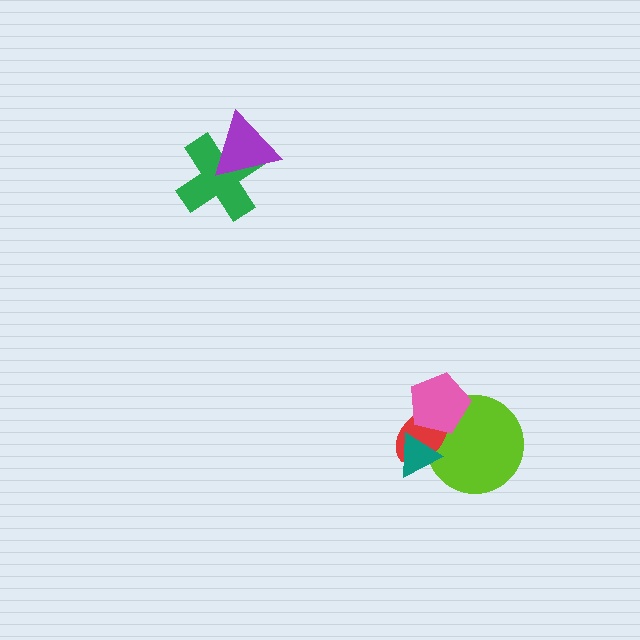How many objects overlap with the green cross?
1 object overlaps with the green cross.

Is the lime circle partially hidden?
Yes, it is partially covered by another shape.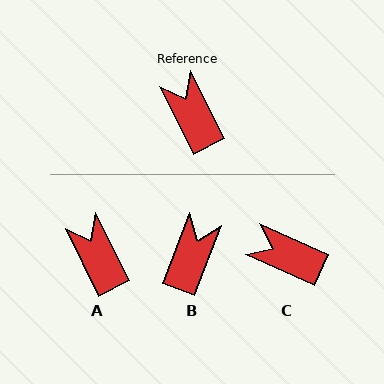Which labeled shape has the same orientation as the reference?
A.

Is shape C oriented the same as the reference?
No, it is off by about 40 degrees.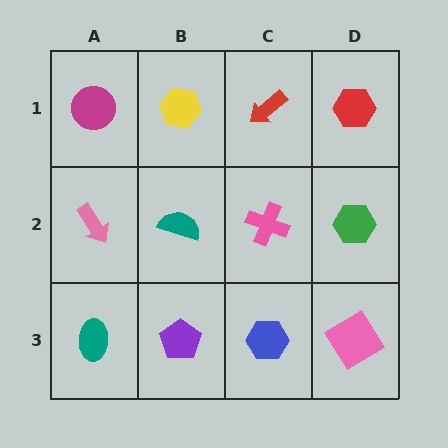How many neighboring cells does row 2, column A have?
3.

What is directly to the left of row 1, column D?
A red arrow.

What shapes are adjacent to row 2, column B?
A yellow hexagon (row 1, column B), a purple pentagon (row 3, column B), a pink arrow (row 2, column A), a pink cross (row 2, column C).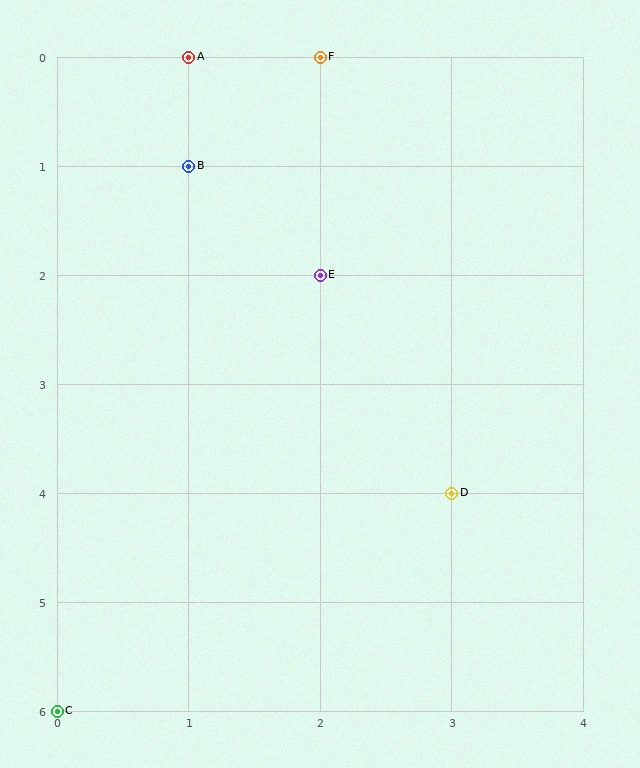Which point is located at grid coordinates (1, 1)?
Point B is at (1, 1).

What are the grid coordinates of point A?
Point A is at grid coordinates (1, 0).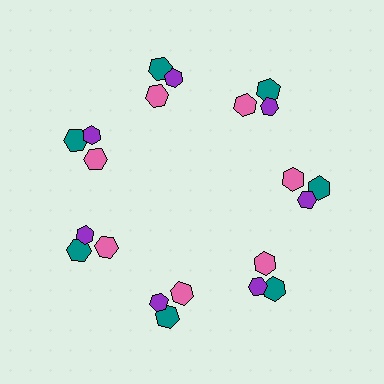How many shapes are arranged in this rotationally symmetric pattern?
There are 21 shapes, arranged in 7 groups of 3.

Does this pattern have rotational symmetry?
Yes, this pattern has 7-fold rotational symmetry. It looks the same after rotating 51 degrees around the center.